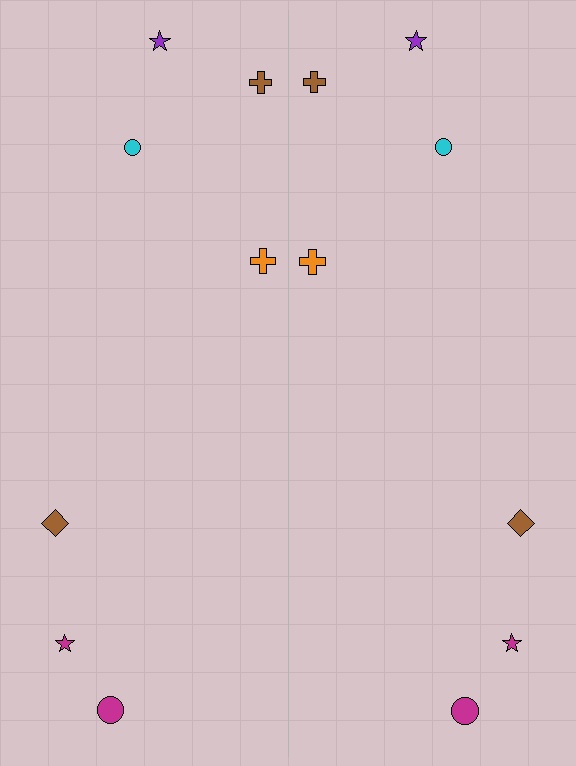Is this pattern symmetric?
Yes, this pattern has bilateral (reflection) symmetry.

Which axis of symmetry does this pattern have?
The pattern has a vertical axis of symmetry running through the center of the image.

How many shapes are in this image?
There are 14 shapes in this image.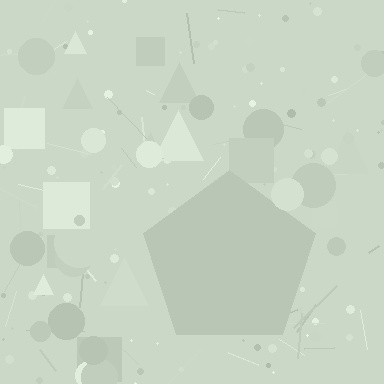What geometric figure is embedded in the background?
A pentagon is embedded in the background.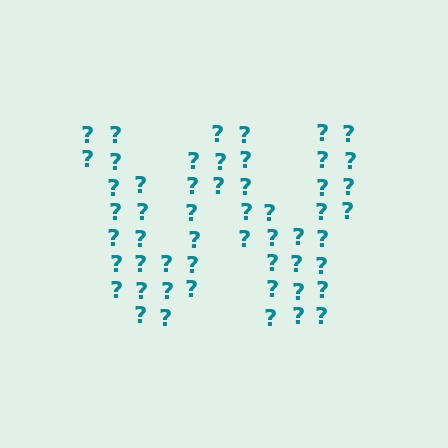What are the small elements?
The small elements are question marks.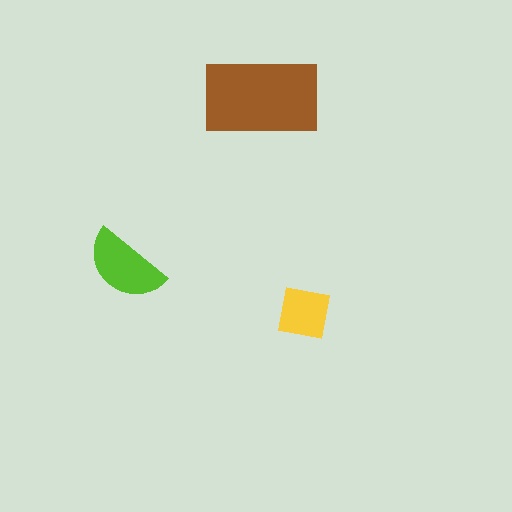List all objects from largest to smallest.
The brown rectangle, the lime semicircle, the yellow square.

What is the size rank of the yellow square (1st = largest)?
3rd.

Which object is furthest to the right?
The yellow square is rightmost.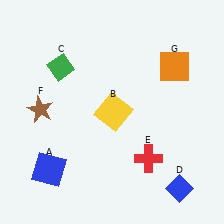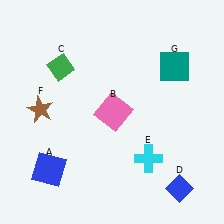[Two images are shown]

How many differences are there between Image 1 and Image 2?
There are 3 differences between the two images.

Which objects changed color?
B changed from yellow to pink. E changed from red to cyan. G changed from orange to teal.